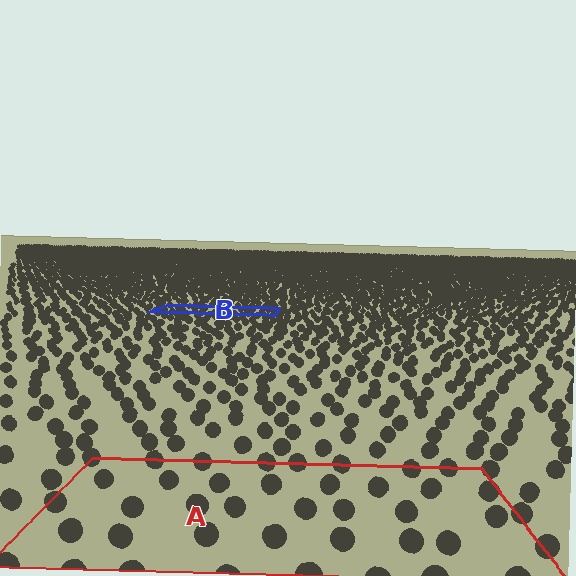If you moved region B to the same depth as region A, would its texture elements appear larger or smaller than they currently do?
They would appear larger. At a closer depth, the same texture elements are projected at a bigger on-screen size.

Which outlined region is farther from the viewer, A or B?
Region B is farther from the viewer — the texture elements inside it appear smaller and more densely packed.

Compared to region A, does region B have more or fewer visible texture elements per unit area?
Region B has more texture elements per unit area — they are packed more densely because it is farther away.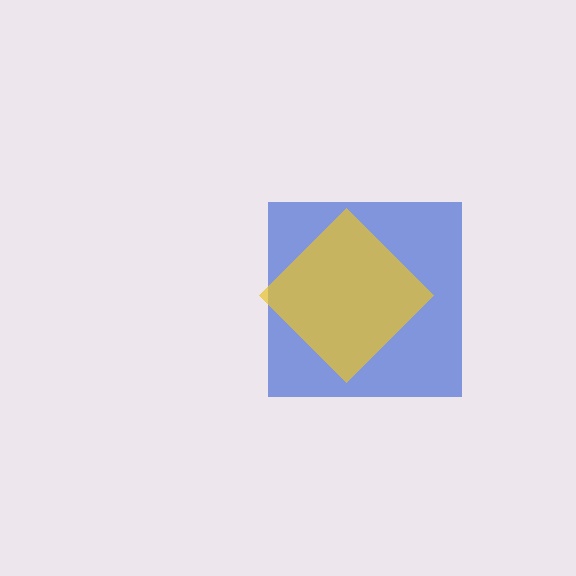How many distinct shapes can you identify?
There are 2 distinct shapes: a blue square, a yellow diamond.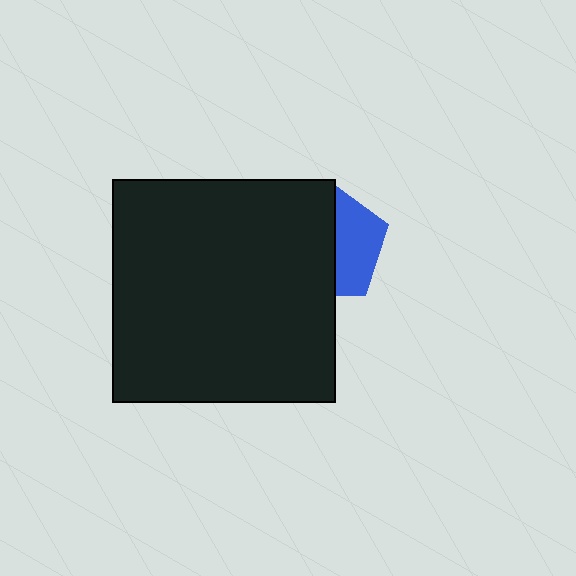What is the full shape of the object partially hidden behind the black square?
The partially hidden object is a blue pentagon.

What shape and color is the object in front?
The object in front is a black square.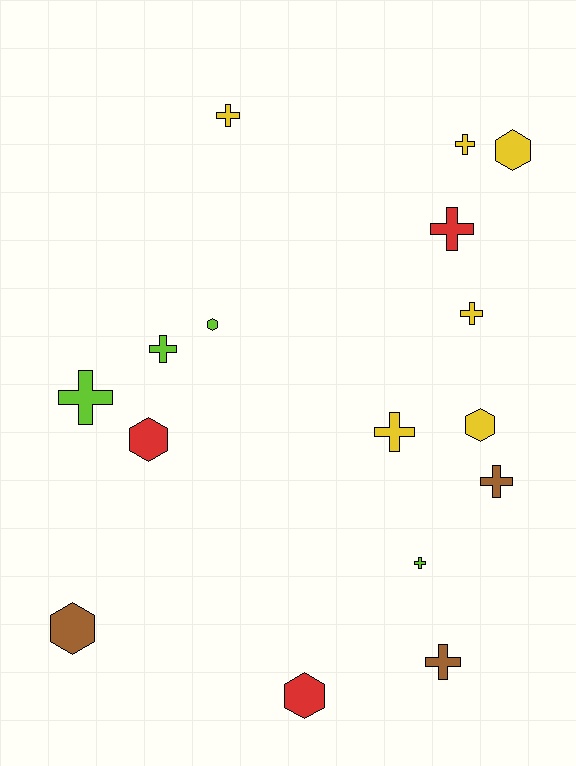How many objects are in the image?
There are 16 objects.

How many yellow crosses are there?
There are 4 yellow crosses.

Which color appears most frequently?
Yellow, with 6 objects.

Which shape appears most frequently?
Cross, with 10 objects.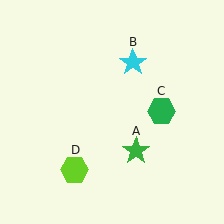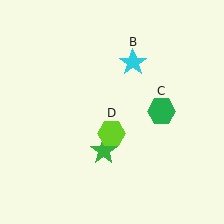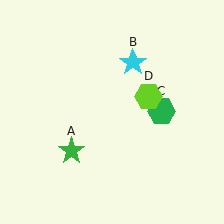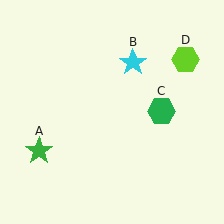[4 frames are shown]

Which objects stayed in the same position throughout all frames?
Cyan star (object B) and green hexagon (object C) remained stationary.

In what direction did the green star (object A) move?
The green star (object A) moved left.